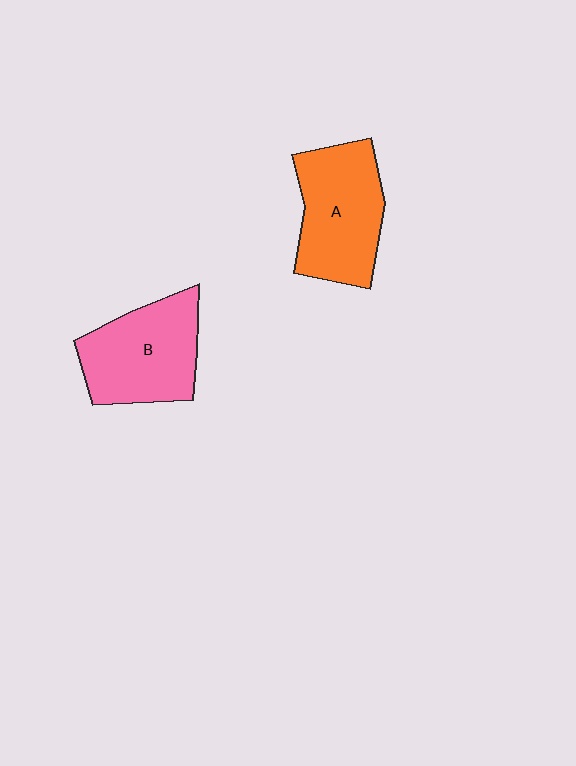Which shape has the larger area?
Shape A (orange).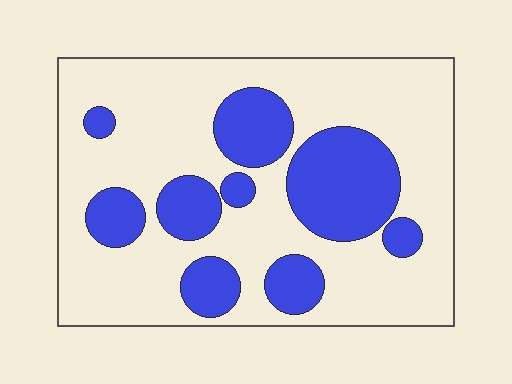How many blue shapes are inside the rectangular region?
9.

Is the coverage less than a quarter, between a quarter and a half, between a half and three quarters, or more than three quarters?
Between a quarter and a half.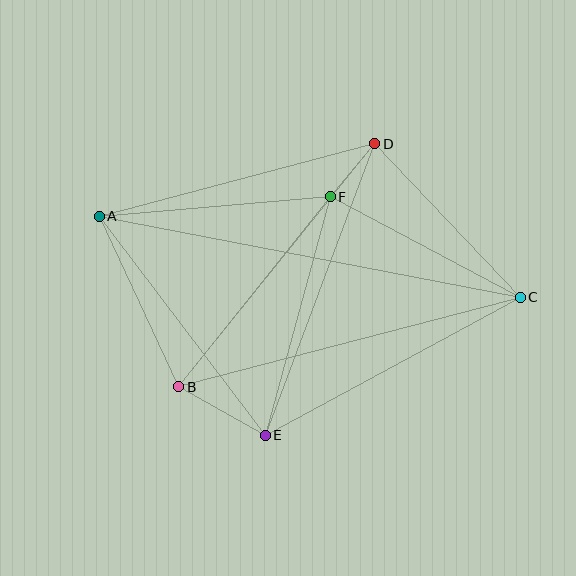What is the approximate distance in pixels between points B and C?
The distance between B and C is approximately 353 pixels.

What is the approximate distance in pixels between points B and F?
The distance between B and F is approximately 243 pixels.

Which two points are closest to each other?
Points D and F are closest to each other.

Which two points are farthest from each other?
Points A and C are farthest from each other.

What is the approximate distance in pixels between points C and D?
The distance between C and D is approximately 212 pixels.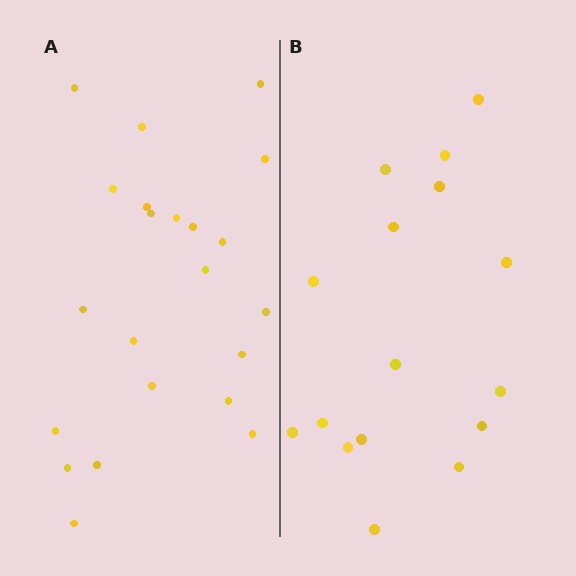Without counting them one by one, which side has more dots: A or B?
Region A (the left region) has more dots.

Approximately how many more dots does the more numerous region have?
Region A has about 6 more dots than region B.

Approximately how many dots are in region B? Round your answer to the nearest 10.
About 20 dots. (The exact count is 16, which rounds to 20.)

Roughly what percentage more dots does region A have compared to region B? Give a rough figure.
About 40% more.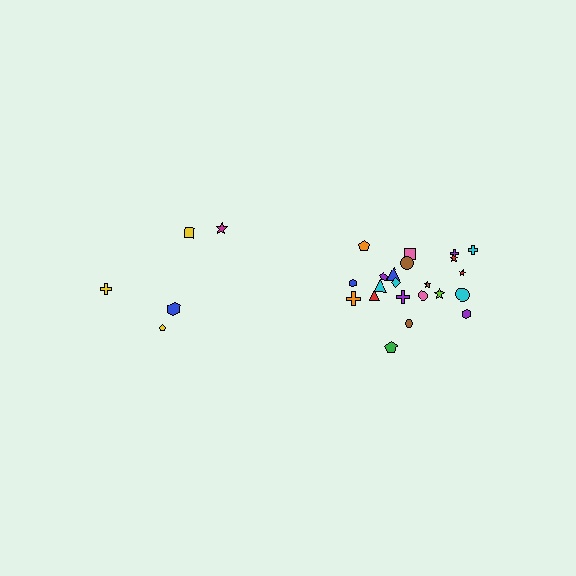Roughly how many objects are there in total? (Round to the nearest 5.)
Roughly 25 objects in total.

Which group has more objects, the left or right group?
The right group.